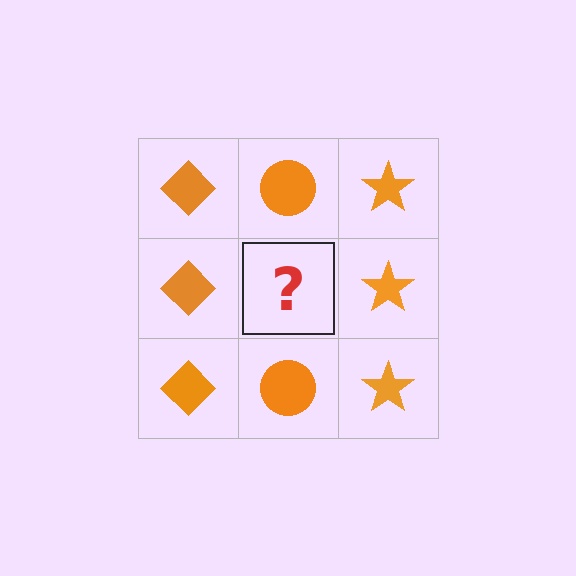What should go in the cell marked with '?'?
The missing cell should contain an orange circle.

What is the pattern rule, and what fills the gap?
The rule is that each column has a consistent shape. The gap should be filled with an orange circle.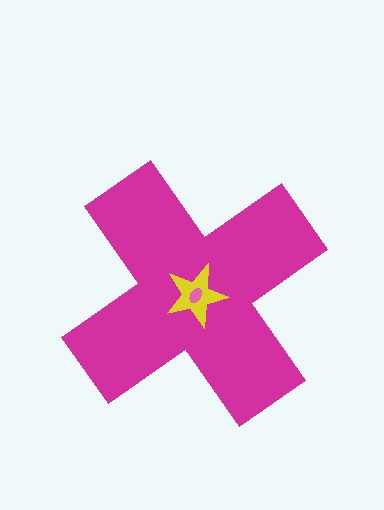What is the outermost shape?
The magenta cross.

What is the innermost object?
The pink ellipse.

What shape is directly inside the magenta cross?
The yellow star.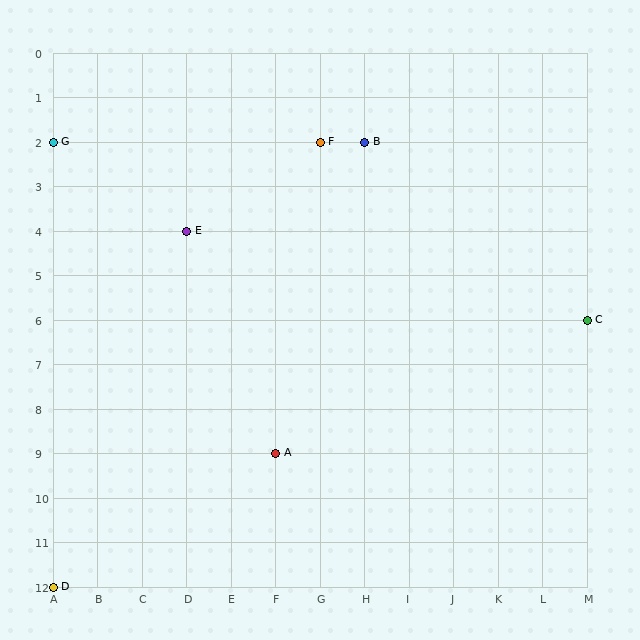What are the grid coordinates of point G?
Point G is at grid coordinates (A, 2).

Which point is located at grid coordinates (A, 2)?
Point G is at (A, 2).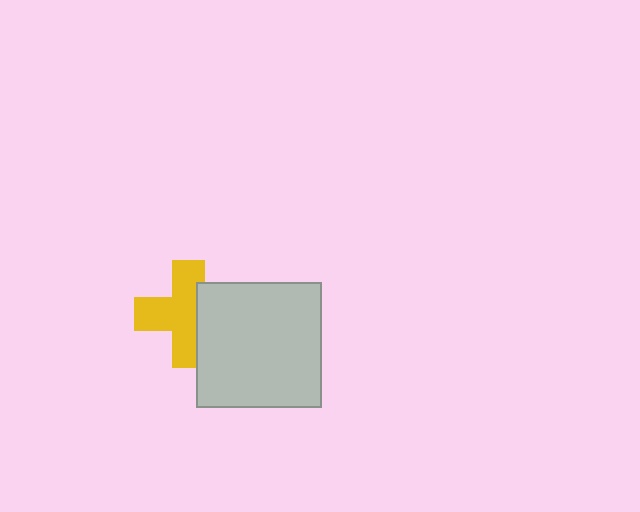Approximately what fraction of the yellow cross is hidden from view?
Roughly 34% of the yellow cross is hidden behind the light gray square.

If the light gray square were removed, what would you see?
You would see the complete yellow cross.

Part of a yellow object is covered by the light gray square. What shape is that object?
It is a cross.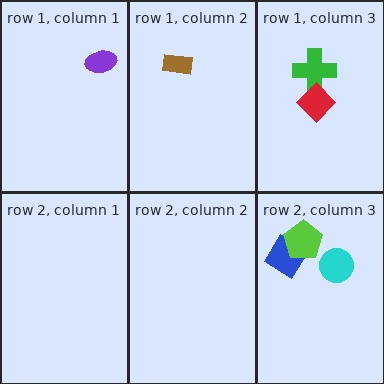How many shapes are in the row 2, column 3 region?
3.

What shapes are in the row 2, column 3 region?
The blue diamond, the cyan circle, the lime pentagon.